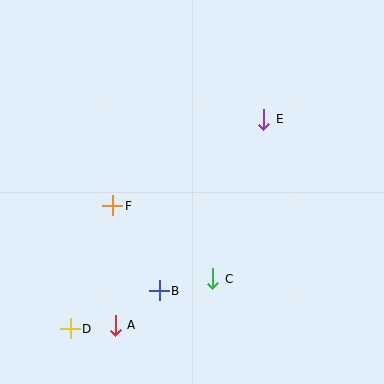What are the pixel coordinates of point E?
Point E is at (264, 119).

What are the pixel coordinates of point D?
Point D is at (70, 329).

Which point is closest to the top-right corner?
Point E is closest to the top-right corner.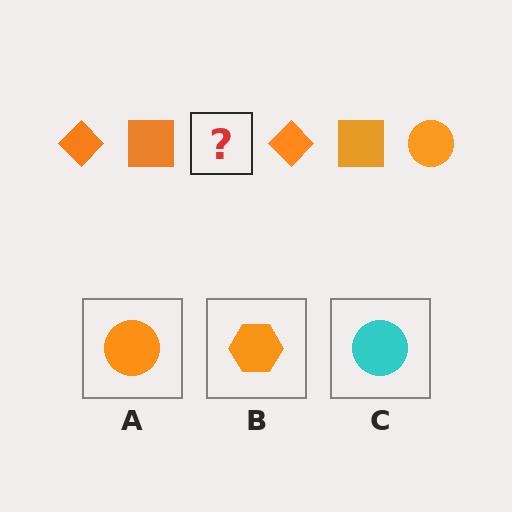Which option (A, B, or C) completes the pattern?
A.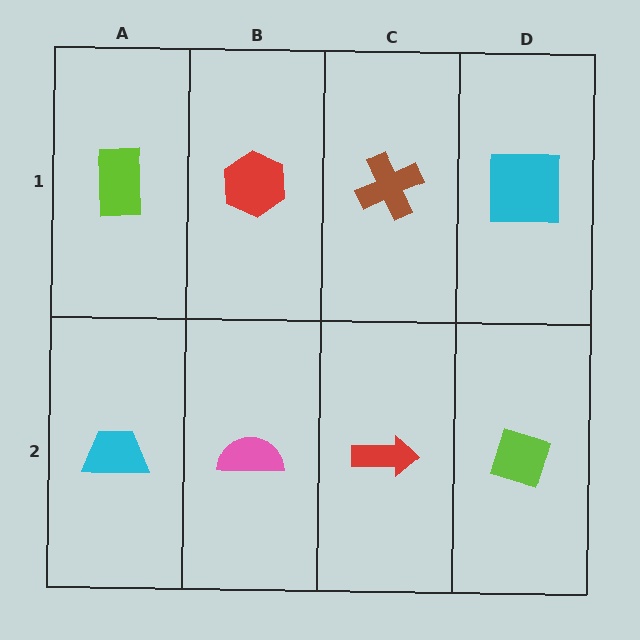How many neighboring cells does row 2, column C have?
3.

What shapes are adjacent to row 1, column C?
A red arrow (row 2, column C), a red hexagon (row 1, column B), a cyan square (row 1, column D).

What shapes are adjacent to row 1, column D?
A lime diamond (row 2, column D), a brown cross (row 1, column C).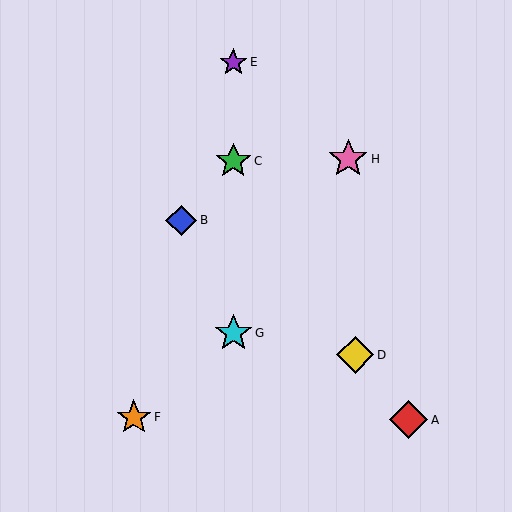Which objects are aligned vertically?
Objects C, E, G are aligned vertically.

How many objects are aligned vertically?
3 objects (C, E, G) are aligned vertically.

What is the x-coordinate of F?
Object F is at x≈134.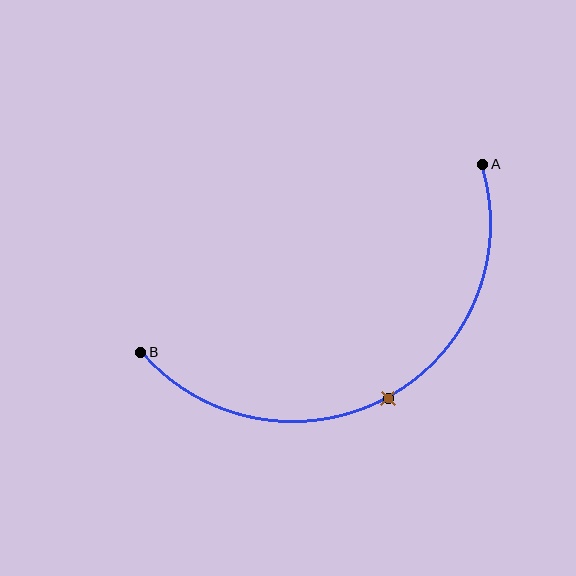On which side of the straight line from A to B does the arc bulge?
The arc bulges below the straight line connecting A and B.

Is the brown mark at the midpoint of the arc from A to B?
Yes. The brown mark lies on the arc at equal arc-length from both A and B — it is the arc midpoint.